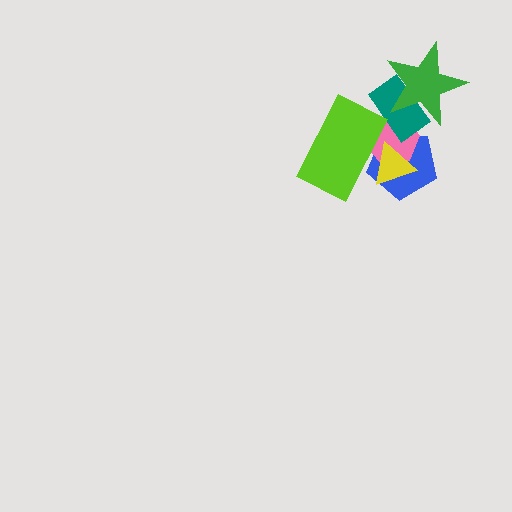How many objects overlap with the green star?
2 objects overlap with the green star.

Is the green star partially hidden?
No, no other shape covers it.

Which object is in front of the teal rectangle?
The green star is in front of the teal rectangle.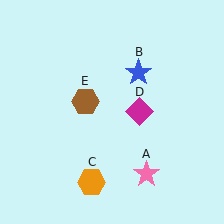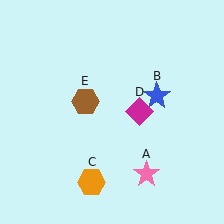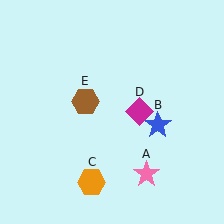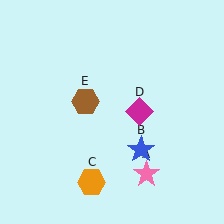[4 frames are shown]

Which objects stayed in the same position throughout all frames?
Pink star (object A) and orange hexagon (object C) and magenta diamond (object D) and brown hexagon (object E) remained stationary.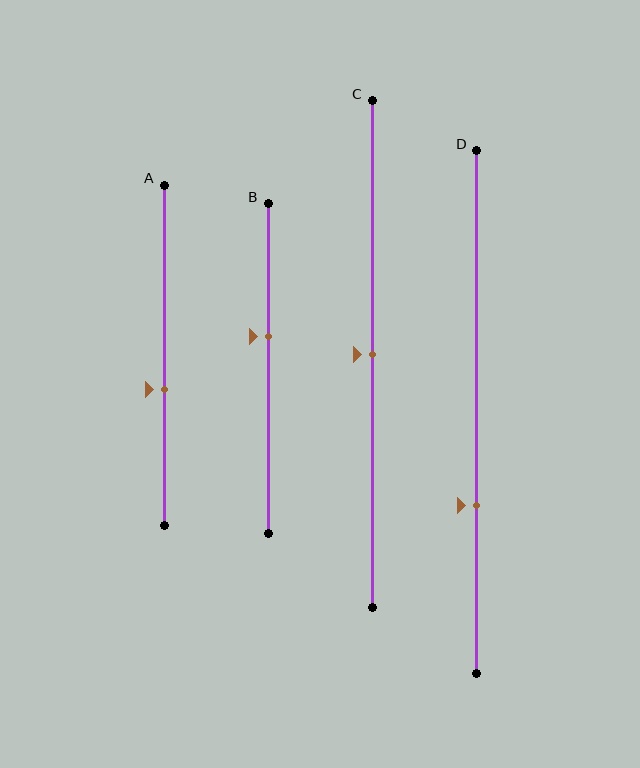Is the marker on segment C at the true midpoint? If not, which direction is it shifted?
Yes, the marker on segment C is at the true midpoint.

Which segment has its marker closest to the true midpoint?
Segment C has its marker closest to the true midpoint.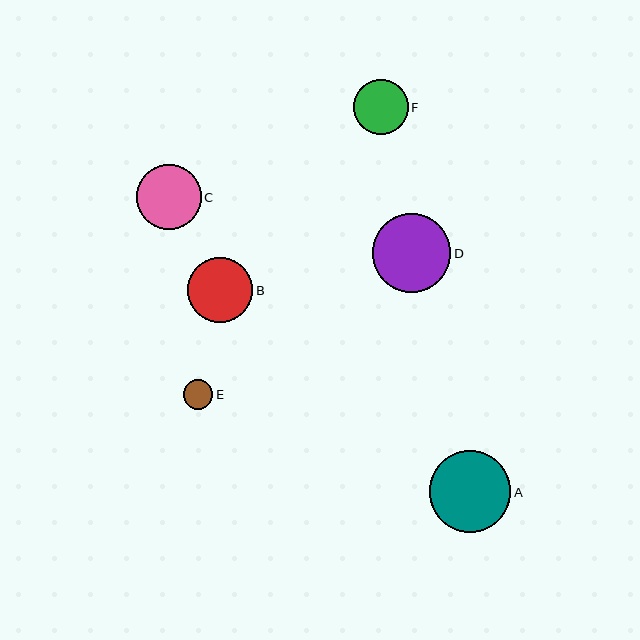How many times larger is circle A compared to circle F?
Circle A is approximately 1.5 times the size of circle F.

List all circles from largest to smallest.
From largest to smallest: A, D, B, C, F, E.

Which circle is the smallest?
Circle E is the smallest with a size of approximately 30 pixels.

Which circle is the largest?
Circle A is the largest with a size of approximately 82 pixels.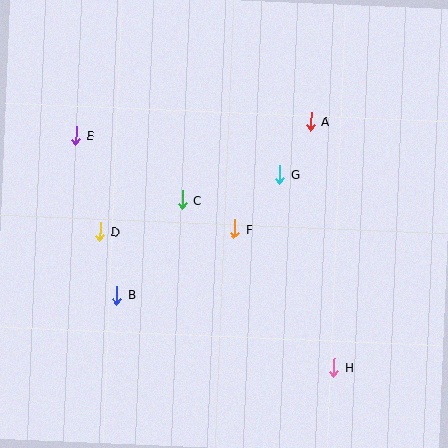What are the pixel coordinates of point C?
Point C is at (182, 200).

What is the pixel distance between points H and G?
The distance between H and G is 200 pixels.